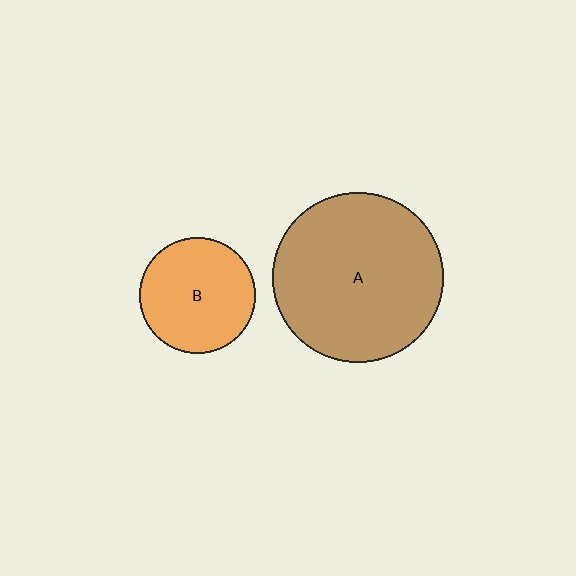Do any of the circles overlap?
No, none of the circles overlap.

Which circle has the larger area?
Circle A (brown).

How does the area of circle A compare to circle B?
Approximately 2.2 times.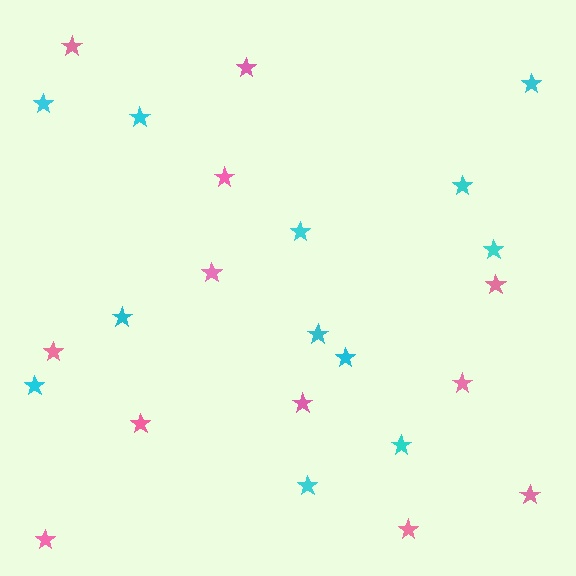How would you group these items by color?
There are 2 groups: one group of pink stars (12) and one group of cyan stars (12).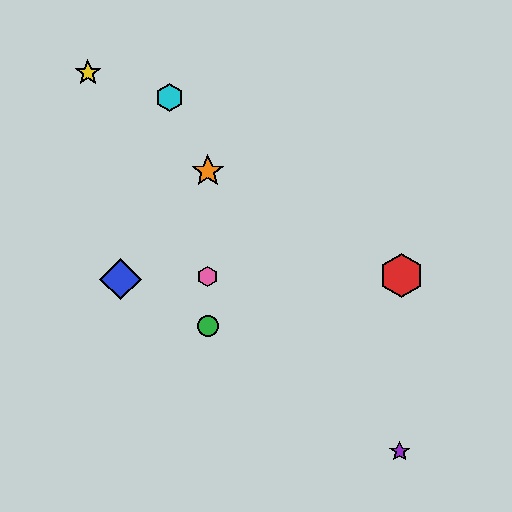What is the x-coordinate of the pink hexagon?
The pink hexagon is at x≈208.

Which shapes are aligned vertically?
The green circle, the orange star, the pink hexagon are aligned vertically.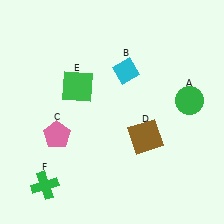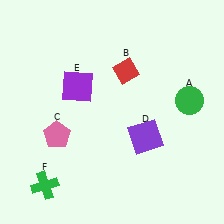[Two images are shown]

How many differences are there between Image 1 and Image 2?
There are 3 differences between the two images.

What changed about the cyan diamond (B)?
In Image 1, B is cyan. In Image 2, it changed to red.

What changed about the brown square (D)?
In Image 1, D is brown. In Image 2, it changed to purple.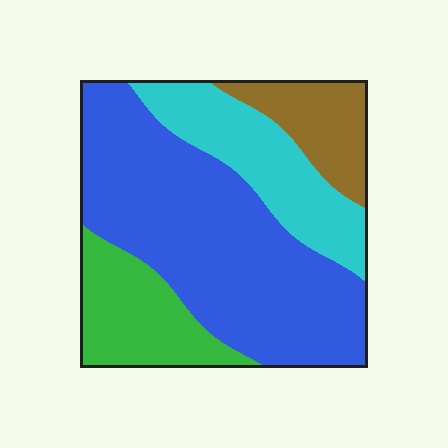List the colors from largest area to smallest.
From largest to smallest: blue, cyan, green, brown.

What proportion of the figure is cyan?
Cyan covers roughly 20% of the figure.